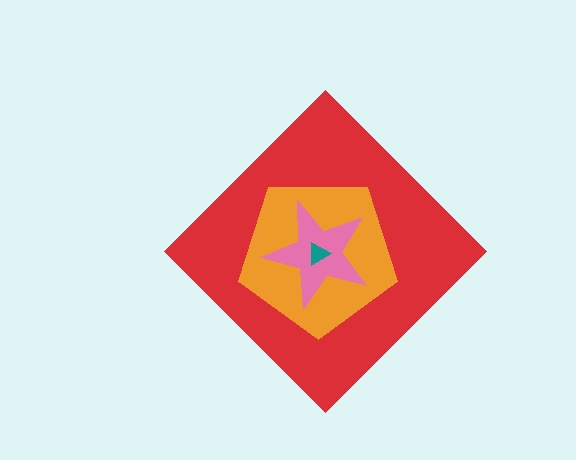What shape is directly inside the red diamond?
The orange pentagon.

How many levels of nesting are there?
4.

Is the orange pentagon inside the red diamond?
Yes.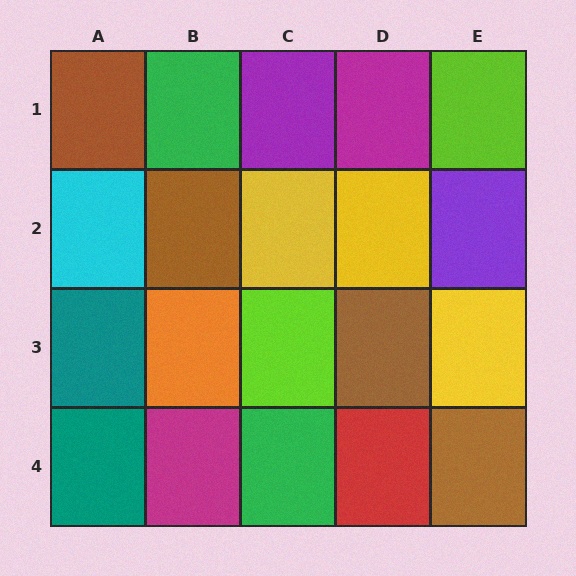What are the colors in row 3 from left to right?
Teal, orange, lime, brown, yellow.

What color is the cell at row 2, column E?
Purple.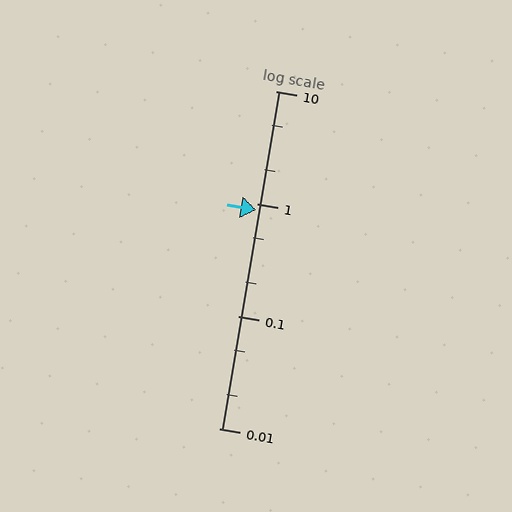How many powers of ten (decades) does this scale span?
The scale spans 3 decades, from 0.01 to 10.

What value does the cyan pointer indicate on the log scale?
The pointer indicates approximately 0.88.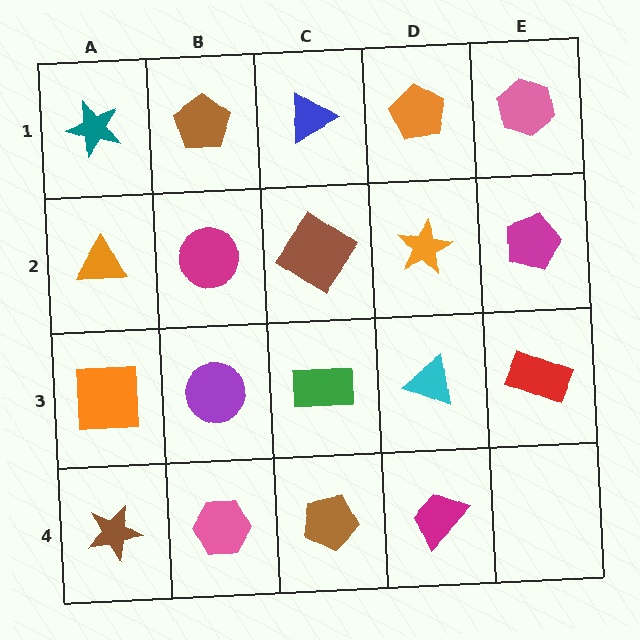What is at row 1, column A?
A teal star.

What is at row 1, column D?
An orange pentagon.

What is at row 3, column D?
A cyan triangle.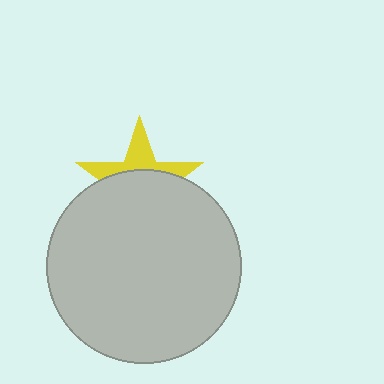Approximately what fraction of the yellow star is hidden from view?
Roughly 62% of the yellow star is hidden behind the light gray circle.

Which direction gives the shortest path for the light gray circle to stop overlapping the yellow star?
Moving down gives the shortest separation.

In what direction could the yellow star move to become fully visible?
The yellow star could move up. That would shift it out from behind the light gray circle entirely.